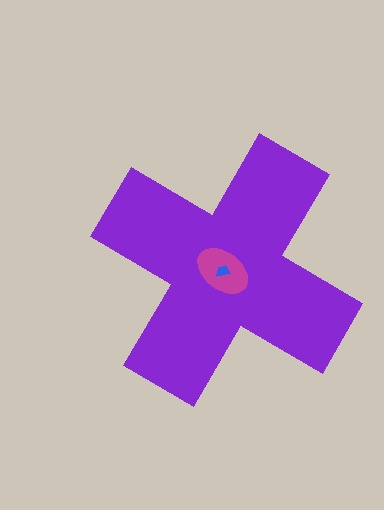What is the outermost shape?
The purple cross.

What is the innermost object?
The blue trapezoid.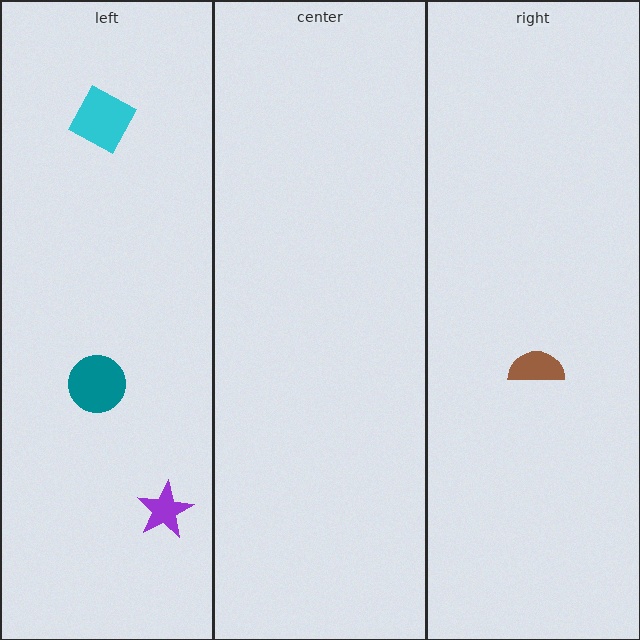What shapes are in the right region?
The brown semicircle.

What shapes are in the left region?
The cyan square, the purple star, the teal circle.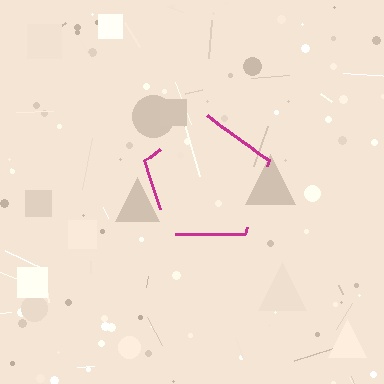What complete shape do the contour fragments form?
The contour fragments form a pentagon.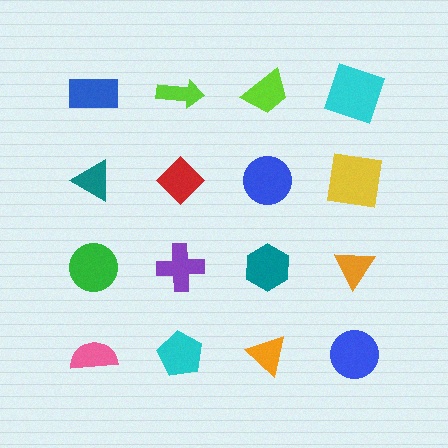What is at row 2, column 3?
A blue circle.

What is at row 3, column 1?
A green circle.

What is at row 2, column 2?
A red diamond.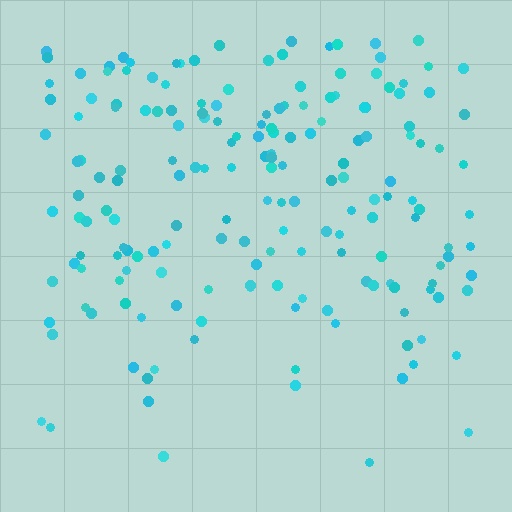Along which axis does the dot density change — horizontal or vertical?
Vertical.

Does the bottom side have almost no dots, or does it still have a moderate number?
Still a moderate number, just noticeably fewer than the top.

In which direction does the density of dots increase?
From bottom to top, with the top side densest.